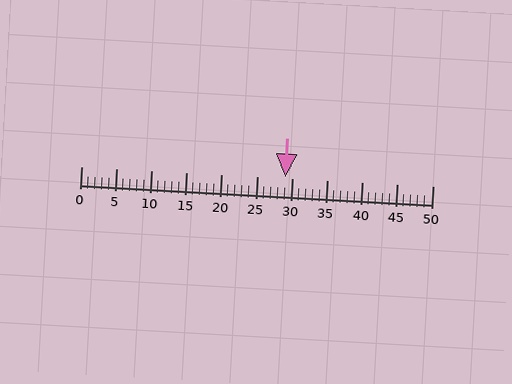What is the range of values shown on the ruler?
The ruler shows values from 0 to 50.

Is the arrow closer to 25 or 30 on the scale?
The arrow is closer to 30.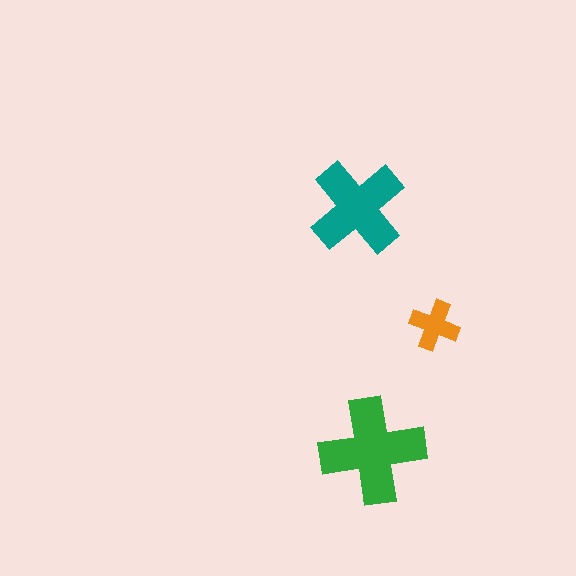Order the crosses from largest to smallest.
the green one, the teal one, the orange one.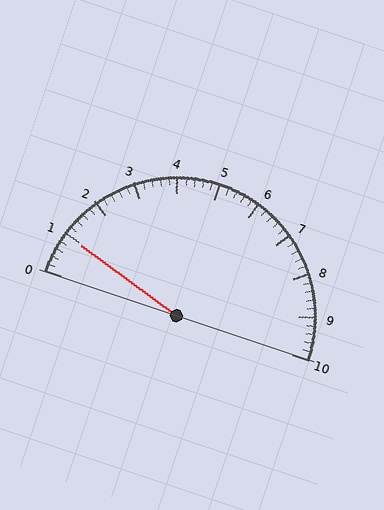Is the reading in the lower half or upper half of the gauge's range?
The reading is in the lower half of the range (0 to 10).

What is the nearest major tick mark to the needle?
The nearest major tick mark is 1.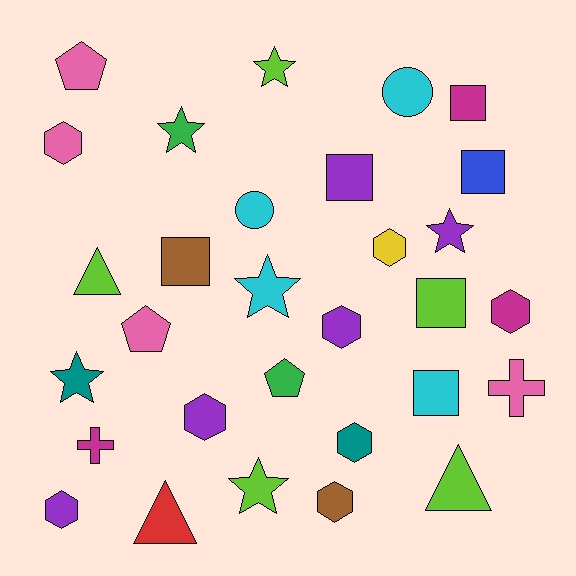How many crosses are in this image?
There are 2 crosses.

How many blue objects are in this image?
There is 1 blue object.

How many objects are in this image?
There are 30 objects.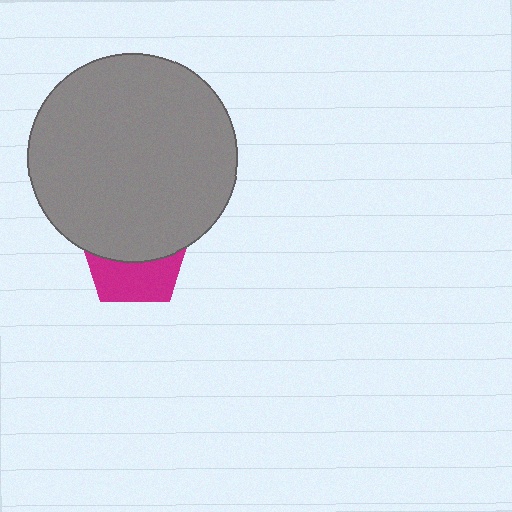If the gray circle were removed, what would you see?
You would see the complete magenta pentagon.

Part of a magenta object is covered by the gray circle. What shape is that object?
It is a pentagon.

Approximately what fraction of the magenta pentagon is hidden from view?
Roughly 56% of the magenta pentagon is hidden behind the gray circle.